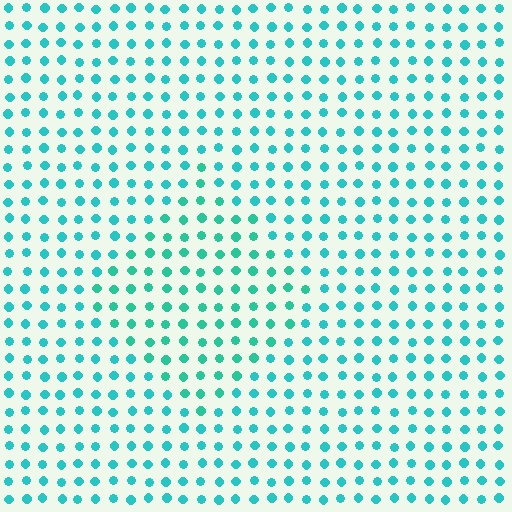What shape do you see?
I see a diamond.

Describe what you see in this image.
The image is filled with small cyan elements in a uniform arrangement. A diamond-shaped region is visible where the elements are tinted to a slightly different hue, forming a subtle color boundary.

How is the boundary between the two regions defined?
The boundary is defined purely by a slight shift in hue (about 16 degrees). Spacing, size, and orientation are identical on both sides.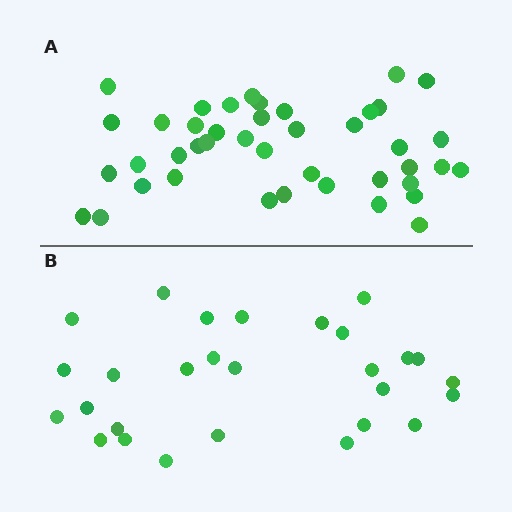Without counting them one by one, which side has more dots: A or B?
Region A (the top region) has more dots.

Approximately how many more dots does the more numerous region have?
Region A has approximately 15 more dots than region B.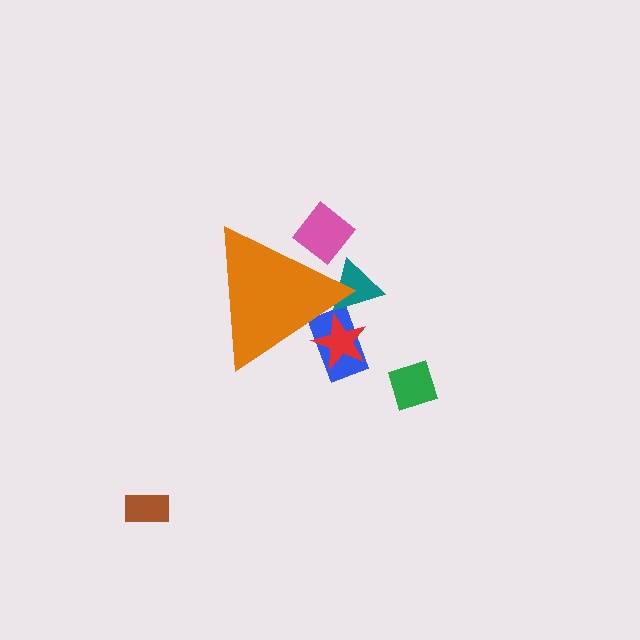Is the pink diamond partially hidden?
Yes, the pink diamond is partially hidden behind the orange triangle.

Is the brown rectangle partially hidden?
No, the brown rectangle is fully visible.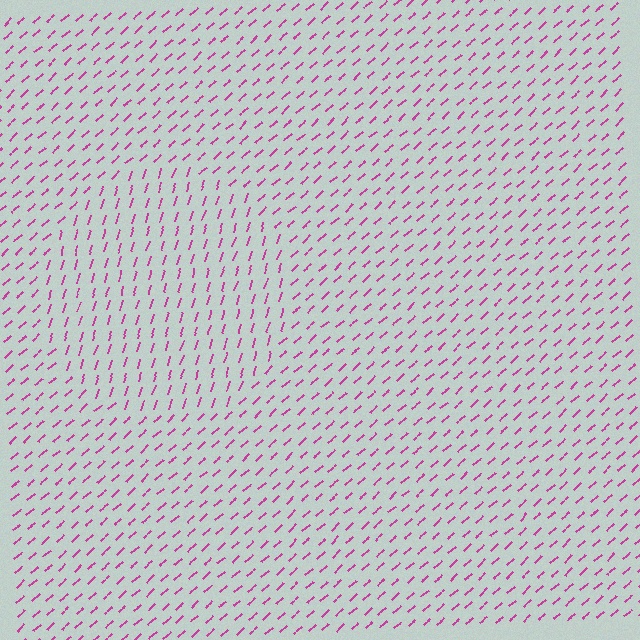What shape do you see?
I see a circle.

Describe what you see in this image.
The image is filled with small magenta line segments. A circle region in the image has lines oriented differently from the surrounding lines, creating a visible texture boundary.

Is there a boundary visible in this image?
Yes, there is a texture boundary formed by a change in line orientation.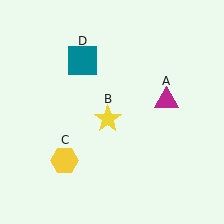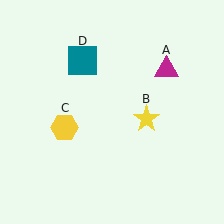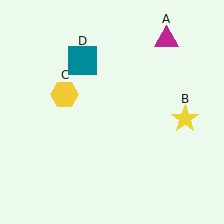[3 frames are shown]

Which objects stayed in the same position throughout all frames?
Teal square (object D) remained stationary.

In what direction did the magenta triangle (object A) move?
The magenta triangle (object A) moved up.